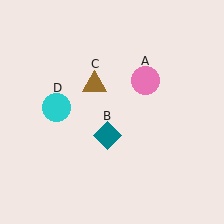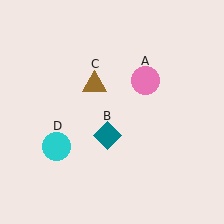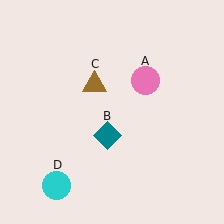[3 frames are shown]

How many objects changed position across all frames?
1 object changed position: cyan circle (object D).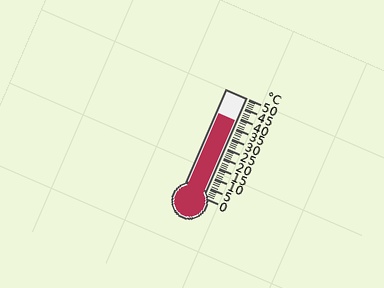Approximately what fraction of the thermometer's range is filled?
The thermometer is filled to approximately 75% of its range.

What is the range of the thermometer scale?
The thermometer scale ranges from 0°C to 50°C.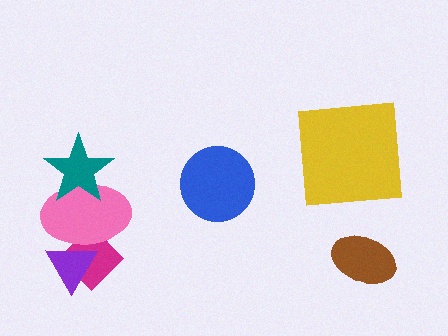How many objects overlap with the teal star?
1 object overlaps with the teal star.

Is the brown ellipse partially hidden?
No, no other shape covers it.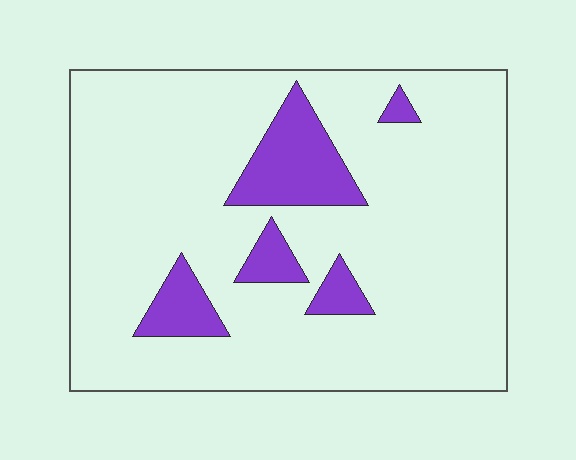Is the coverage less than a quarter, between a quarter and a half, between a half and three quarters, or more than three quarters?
Less than a quarter.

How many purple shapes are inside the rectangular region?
5.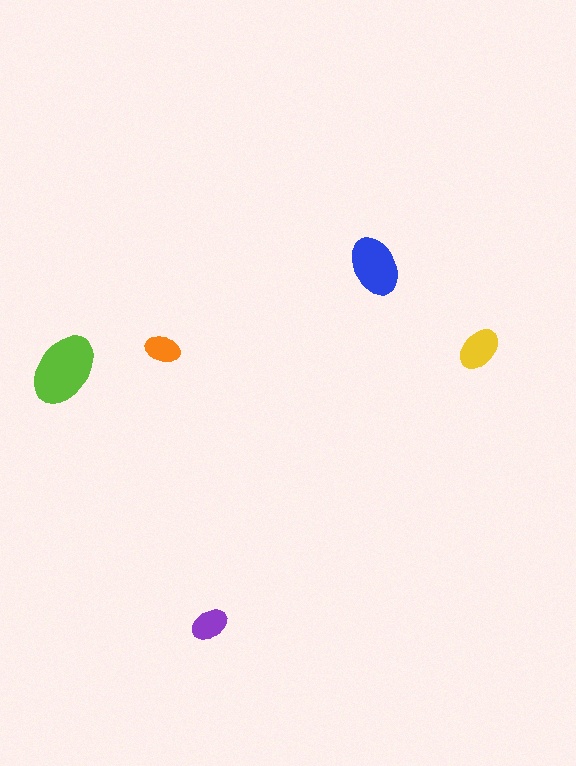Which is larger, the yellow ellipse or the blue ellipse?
The blue one.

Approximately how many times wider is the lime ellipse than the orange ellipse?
About 2 times wider.